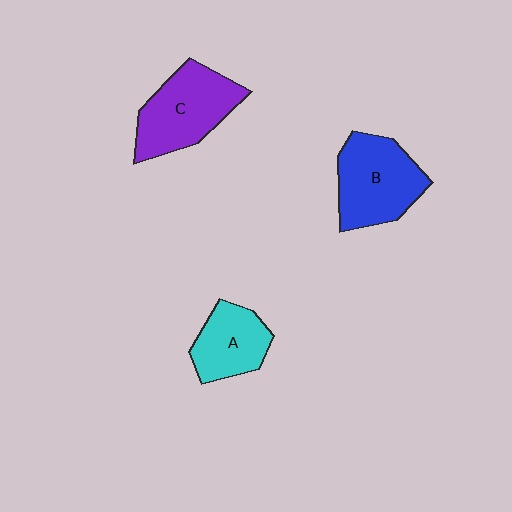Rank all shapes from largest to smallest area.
From largest to smallest: C (purple), B (blue), A (cyan).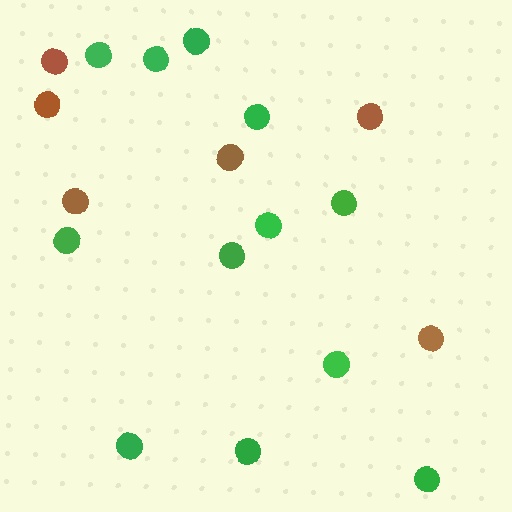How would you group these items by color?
There are 2 groups: one group of green circles (12) and one group of brown circles (6).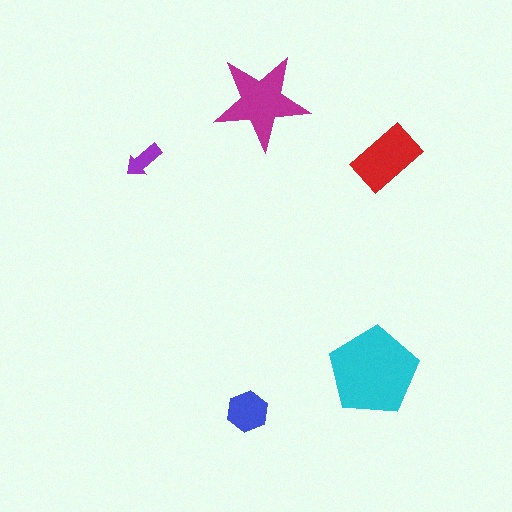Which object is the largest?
The cyan pentagon.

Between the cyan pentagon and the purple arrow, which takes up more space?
The cyan pentagon.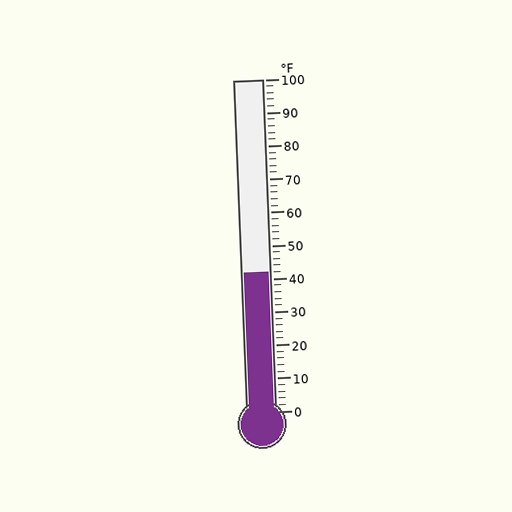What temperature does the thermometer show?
The thermometer shows approximately 42°F.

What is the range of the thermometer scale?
The thermometer scale ranges from 0°F to 100°F.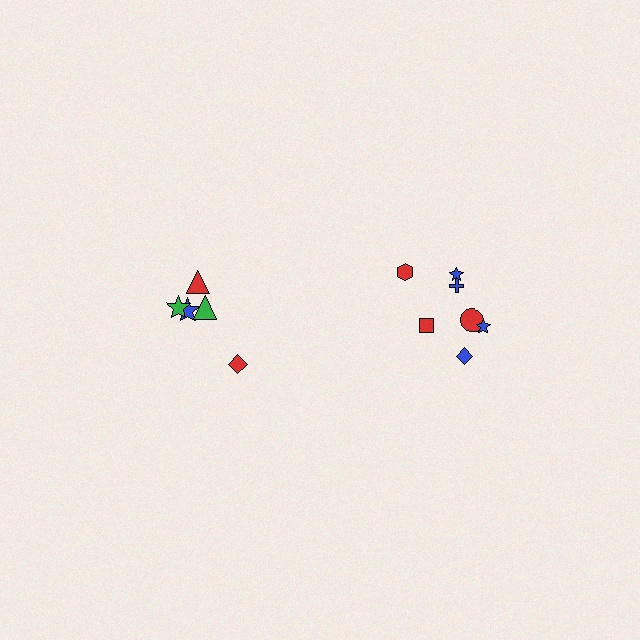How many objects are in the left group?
There are 5 objects.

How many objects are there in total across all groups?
There are 12 objects.